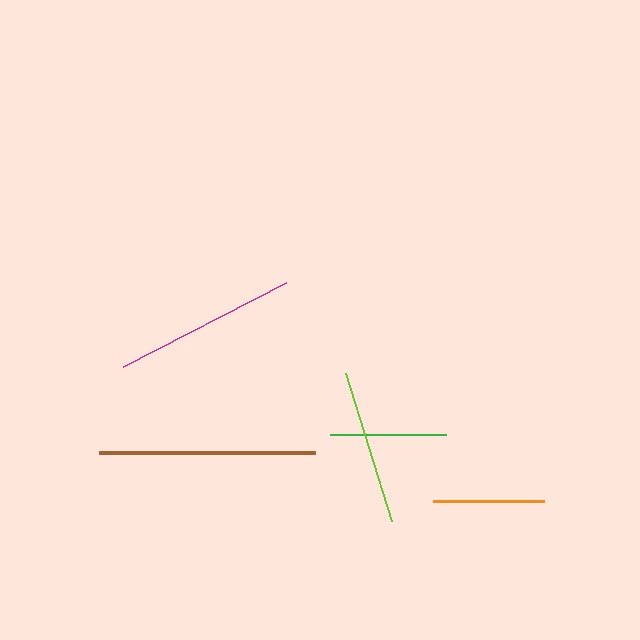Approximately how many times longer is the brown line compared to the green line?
The brown line is approximately 1.9 times the length of the green line.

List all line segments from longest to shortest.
From longest to shortest: brown, magenta, lime, green, orange.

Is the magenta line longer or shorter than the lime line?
The magenta line is longer than the lime line.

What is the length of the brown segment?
The brown segment is approximately 216 pixels long.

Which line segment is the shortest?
The orange line is the shortest at approximately 111 pixels.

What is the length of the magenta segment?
The magenta segment is approximately 184 pixels long.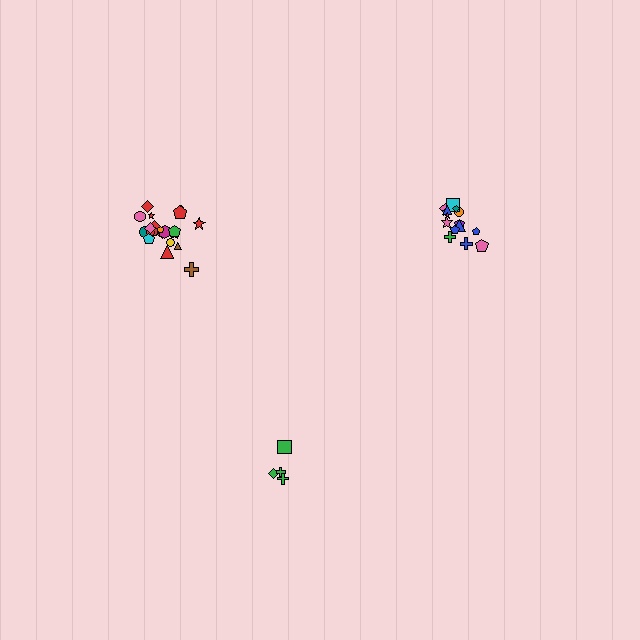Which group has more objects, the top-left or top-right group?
The top-left group.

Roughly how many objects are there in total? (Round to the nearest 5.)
Roughly 40 objects in total.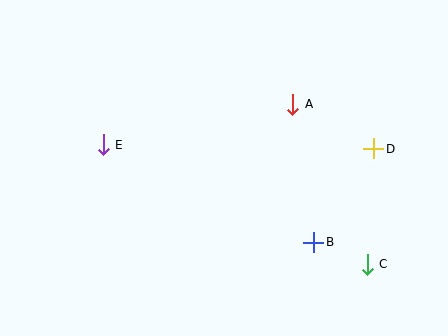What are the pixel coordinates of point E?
Point E is at (103, 145).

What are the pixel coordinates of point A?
Point A is at (293, 104).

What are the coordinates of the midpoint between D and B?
The midpoint between D and B is at (344, 195).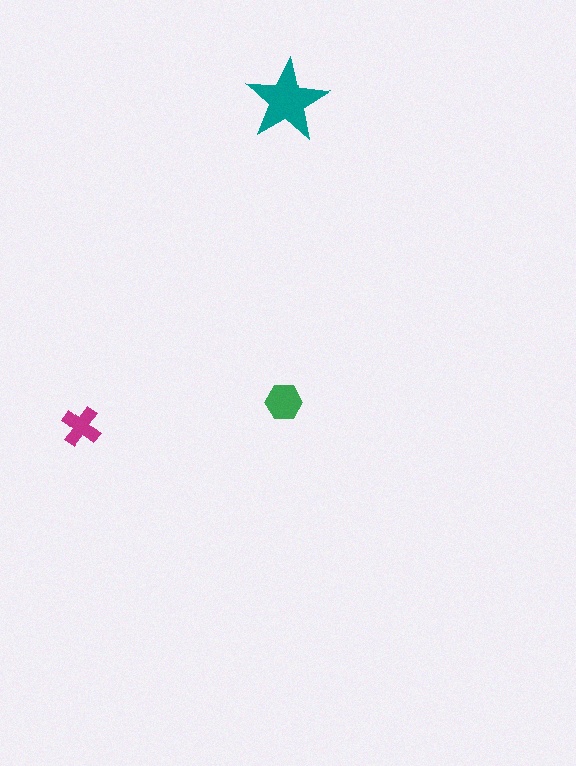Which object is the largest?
The teal star.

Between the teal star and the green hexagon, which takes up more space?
The teal star.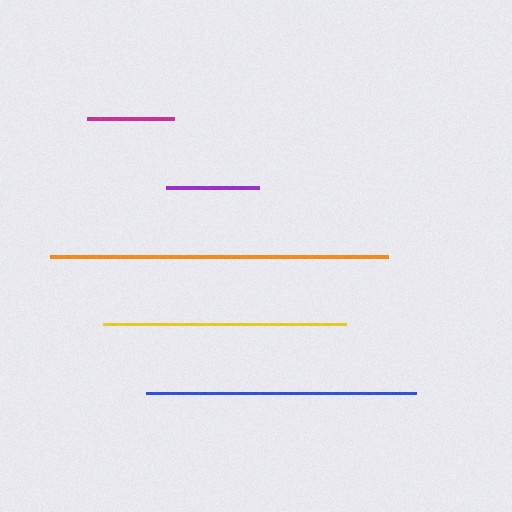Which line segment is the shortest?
The magenta line is the shortest at approximately 87 pixels.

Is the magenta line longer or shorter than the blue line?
The blue line is longer than the magenta line.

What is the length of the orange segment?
The orange segment is approximately 338 pixels long.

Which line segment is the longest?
The orange line is the longest at approximately 338 pixels.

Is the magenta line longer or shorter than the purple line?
The purple line is longer than the magenta line.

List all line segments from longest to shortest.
From longest to shortest: orange, blue, yellow, purple, magenta.